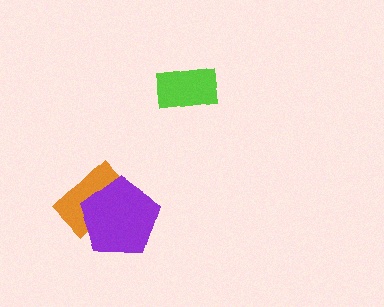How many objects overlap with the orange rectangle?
1 object overlaps with the orange rectangle.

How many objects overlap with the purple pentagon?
1 object overlaps with the purple pentagon.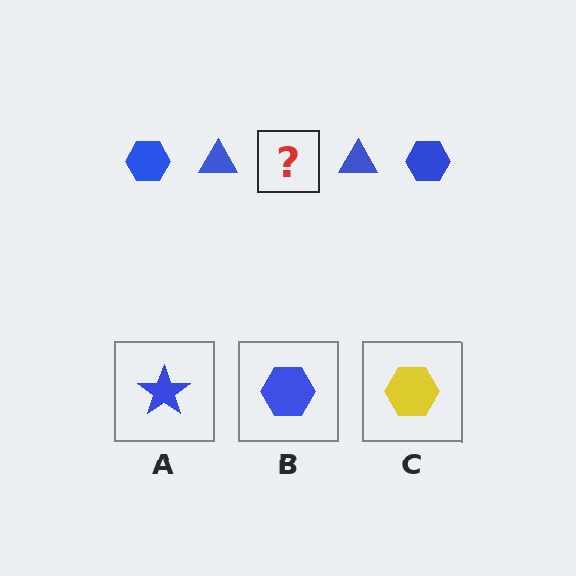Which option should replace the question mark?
Option B.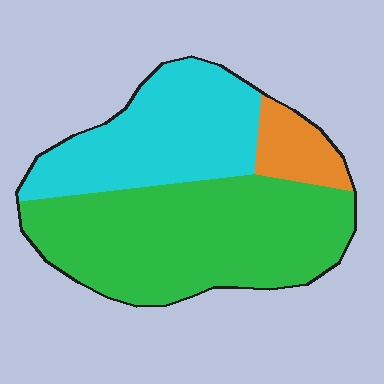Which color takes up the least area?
Orange, at roughly 10%.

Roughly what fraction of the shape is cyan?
Cyan covers roughly 35% of the shape.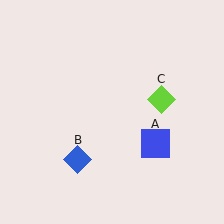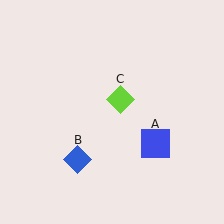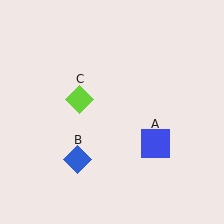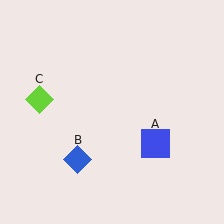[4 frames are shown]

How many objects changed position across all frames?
1 object changed position: lime diamond (object C).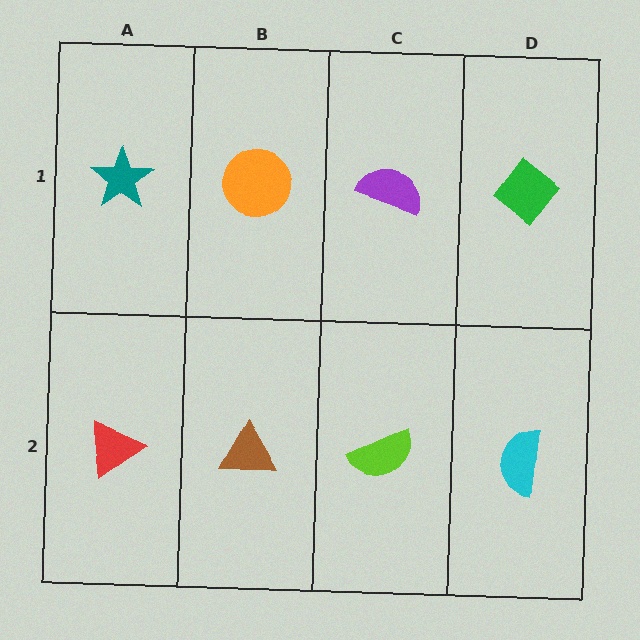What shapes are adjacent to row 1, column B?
A brown triangle (row 2, column B), a teal star (row 1, column A), a purple semicircle (row 1, column C).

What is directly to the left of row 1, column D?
A purple semicircle.